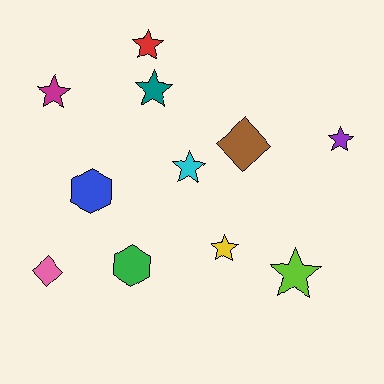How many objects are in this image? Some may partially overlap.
There are 11 objects.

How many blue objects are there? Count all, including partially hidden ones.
There is 1 blue object.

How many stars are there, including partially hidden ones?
There are 7 stars.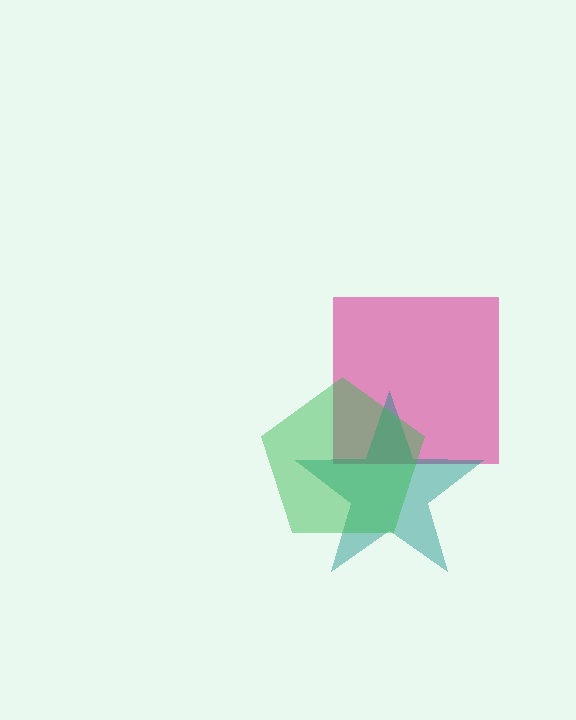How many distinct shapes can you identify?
There are 3 distinct shapes: a pink square, a teal star, a green pentagon.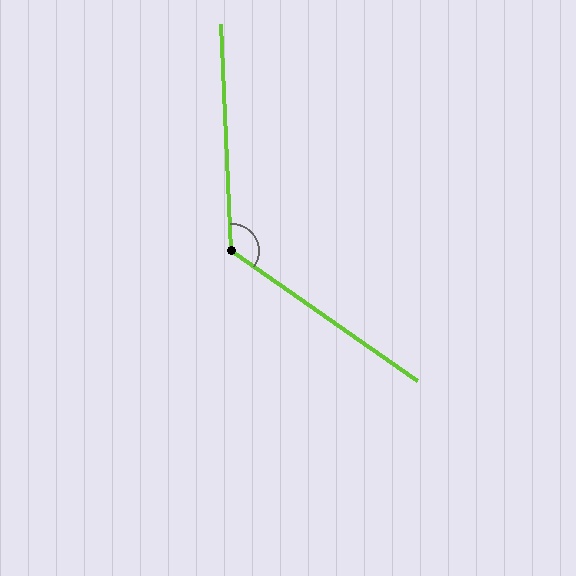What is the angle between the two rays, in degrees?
Approximately 127 degrees.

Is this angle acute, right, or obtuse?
It is obtuse.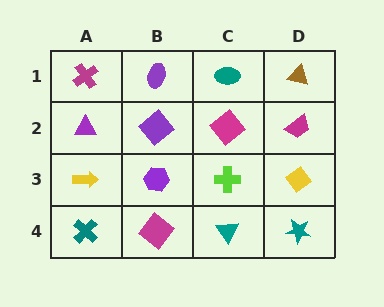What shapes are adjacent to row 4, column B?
A purple hexagon (row 3, column B), a teal cross (row 4, column A), a teal triangle (row 4, column C).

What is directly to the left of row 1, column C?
A purple ellipse.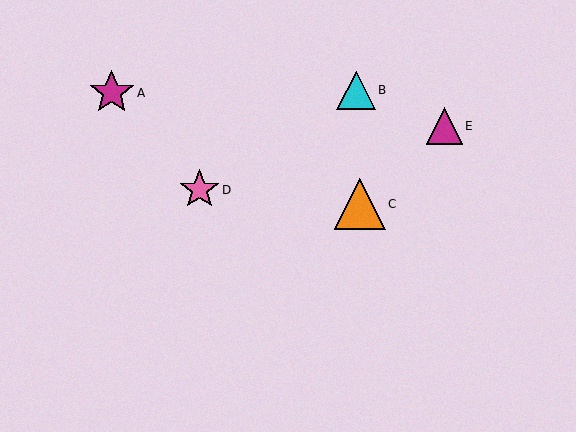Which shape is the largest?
The orange triangle (labeled C) is the largest.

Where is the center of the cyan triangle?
The center of the cyan triangle is at (356, 90).